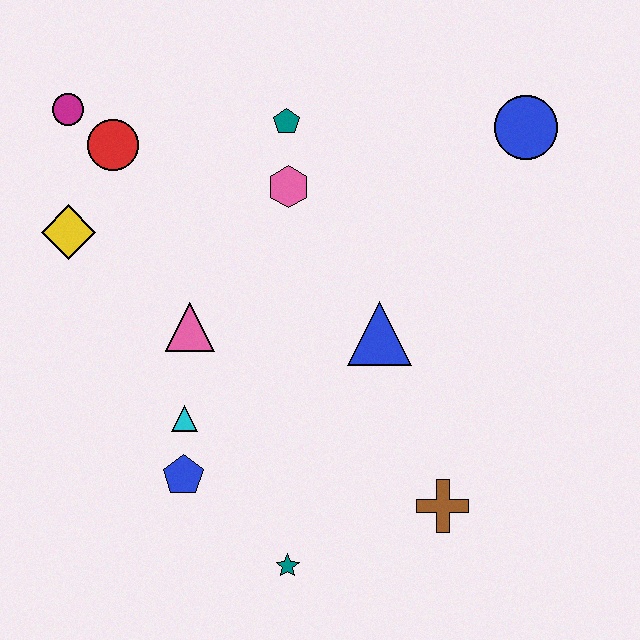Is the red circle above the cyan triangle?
Yes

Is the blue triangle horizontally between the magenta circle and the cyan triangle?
No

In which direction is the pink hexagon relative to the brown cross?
The pink hexagon is above the brown cross.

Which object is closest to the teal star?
The blue pentagon is closest to the teal star.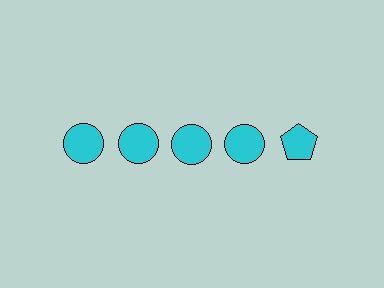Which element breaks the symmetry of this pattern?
The cyan pentagon in the top row, rightmost column breaks the symmetry. All other shapes are cyan circles.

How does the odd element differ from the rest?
It has a different shape: pentagon instead of circle.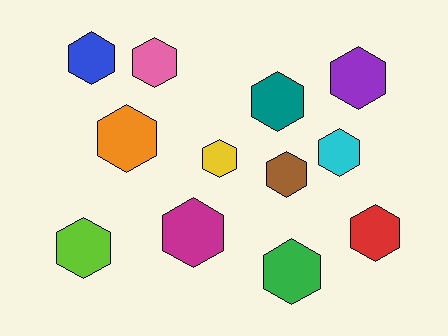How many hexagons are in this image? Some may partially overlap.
There are 12 hexagons.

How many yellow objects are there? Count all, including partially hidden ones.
There is 1 yellow object.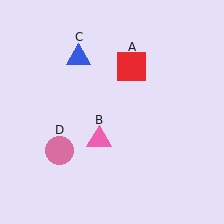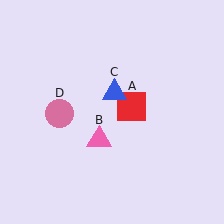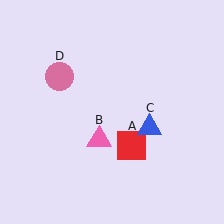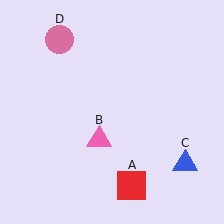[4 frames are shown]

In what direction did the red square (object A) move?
The red square (object A) moved down.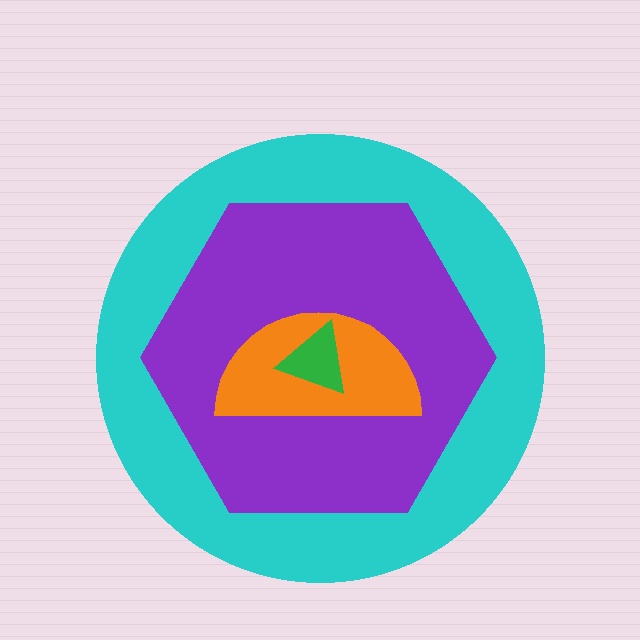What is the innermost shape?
The green triangle.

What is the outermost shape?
The cyan circle.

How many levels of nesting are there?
4.